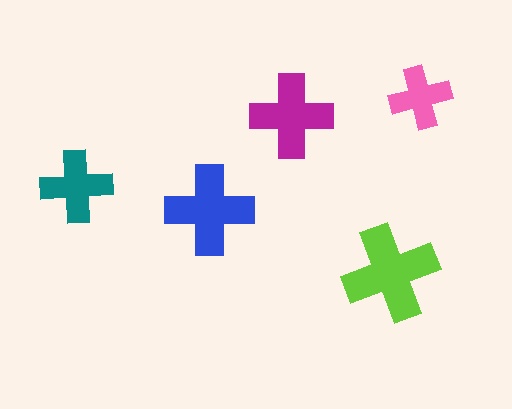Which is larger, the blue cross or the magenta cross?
The blue one.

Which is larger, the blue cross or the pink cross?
The blue one.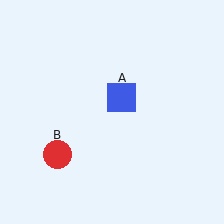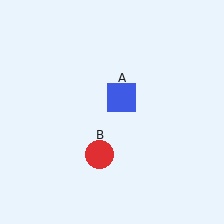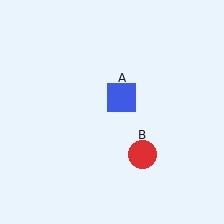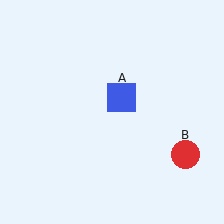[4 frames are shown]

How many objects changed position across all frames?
1 object changed position: red circle (object B).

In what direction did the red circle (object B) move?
The red circle (object B) moved right.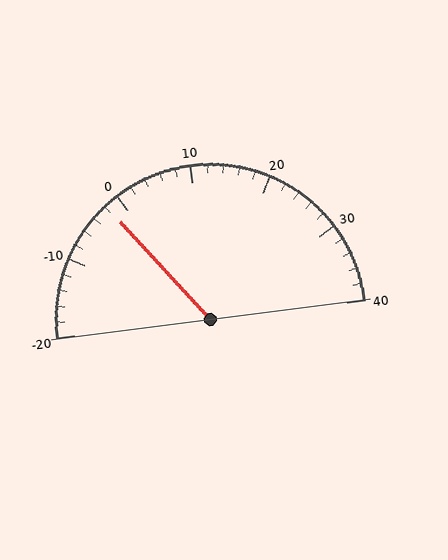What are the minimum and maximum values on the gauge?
The gauge ranges from -20 to 40.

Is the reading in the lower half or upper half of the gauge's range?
The reading is in the lower half of the range (-20 to 40).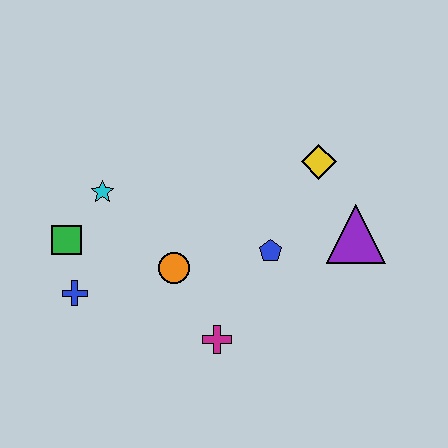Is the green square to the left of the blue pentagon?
Yes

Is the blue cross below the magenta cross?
No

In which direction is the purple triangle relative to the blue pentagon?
The purple triangle is to the right of the blue pentagon.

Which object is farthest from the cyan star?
The purple triangle is farthest from the cyan star.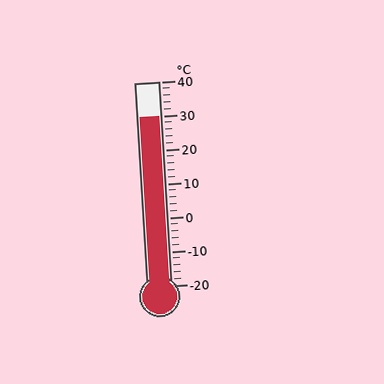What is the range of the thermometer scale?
The thermometer scale ranges from -20°C to 40°C.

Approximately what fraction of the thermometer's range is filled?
The thermometer is filled to approximately 85% of its range.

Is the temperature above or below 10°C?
The temperature is above 10°C.